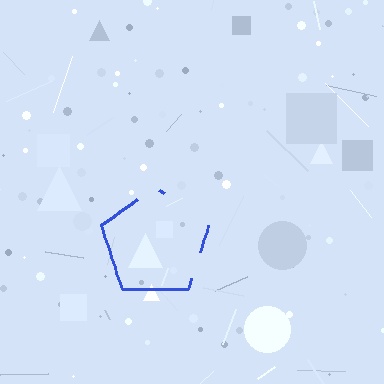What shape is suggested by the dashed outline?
The dashed outline suggests a pentagon.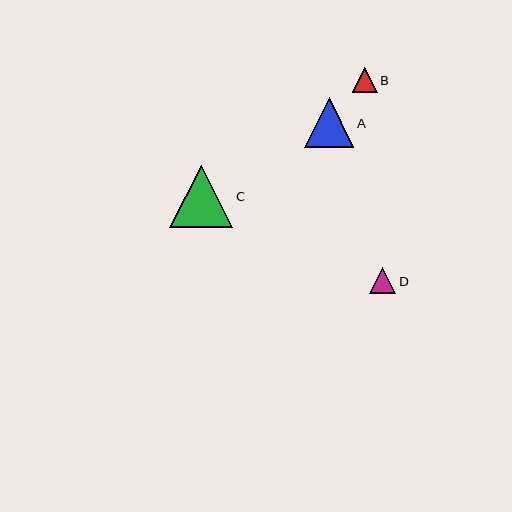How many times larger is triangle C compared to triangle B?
Triangle C is approximately 2.5 times the size of triangle B.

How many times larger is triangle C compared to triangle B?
Triangle C is approximately 2.5 times the size of triangle B.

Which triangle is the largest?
Triangle C is the largest with a size of approximately 63 pixels.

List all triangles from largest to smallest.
From largest to smallest: C, A, D, B.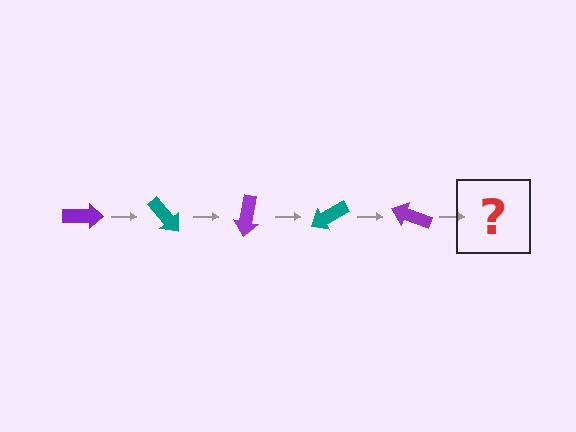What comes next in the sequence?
The next element should be a teal arrow, rotated 250 degrees from the start.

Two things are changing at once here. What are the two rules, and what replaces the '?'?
The two rules are that it rotates 50 degrees each step and the color cycles through purple and teal. The '?' should be a teal arrow, rotated 250 degrees from the start.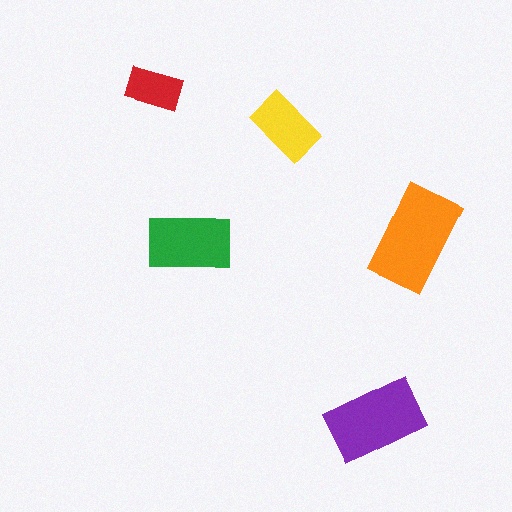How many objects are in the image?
There are 5 objects in the image.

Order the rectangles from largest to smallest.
the orange one, the purple one, the green one, the yellow one, the red one.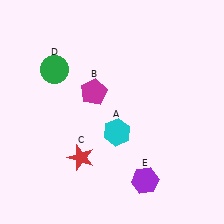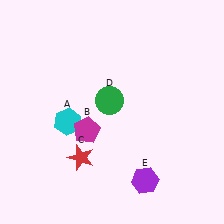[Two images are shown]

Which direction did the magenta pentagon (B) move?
The magenta pentagon (B) moved down.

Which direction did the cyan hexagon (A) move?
The cyan hexagon (A) moved left.